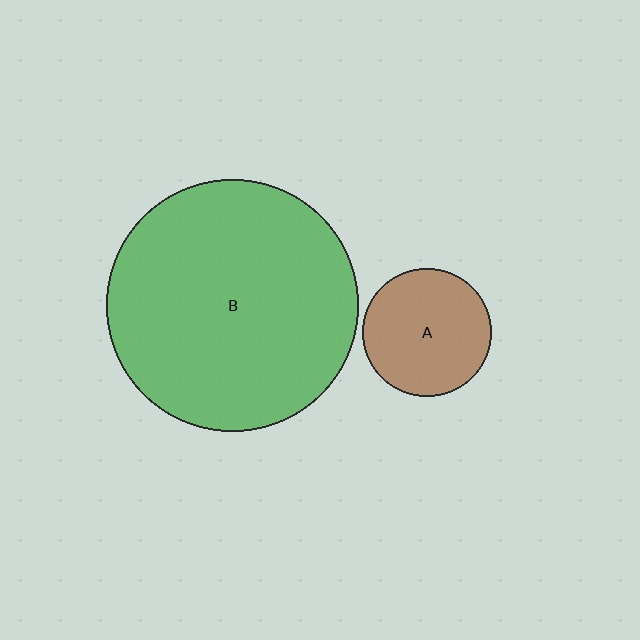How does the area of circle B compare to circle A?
Approximately 3.9 times.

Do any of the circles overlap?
No, none of the circles overlap.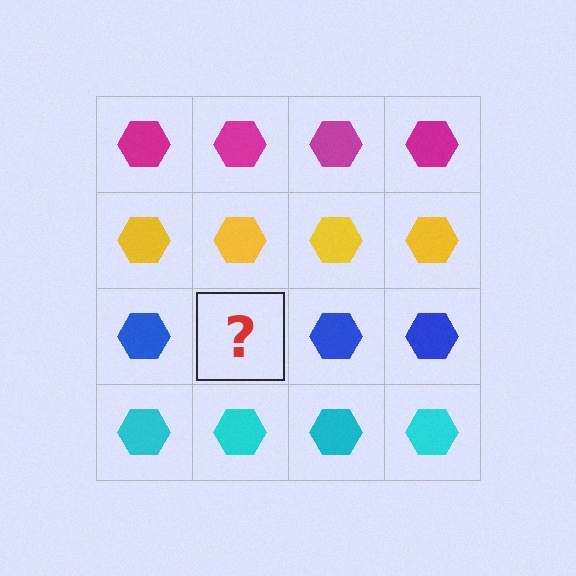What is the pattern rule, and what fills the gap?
The rule is that each row has a consistent color. The gap should be filled with a blue hexagon.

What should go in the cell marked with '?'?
The missing cell should contain a blue hexagon.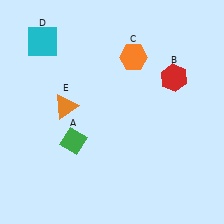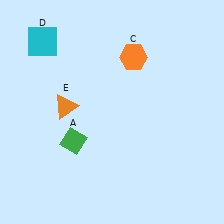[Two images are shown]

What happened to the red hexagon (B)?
The red hexagon (B) was removed in Image 2. It was in the top-right area of Image 1.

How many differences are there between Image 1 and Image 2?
There is 1 difference between the two images.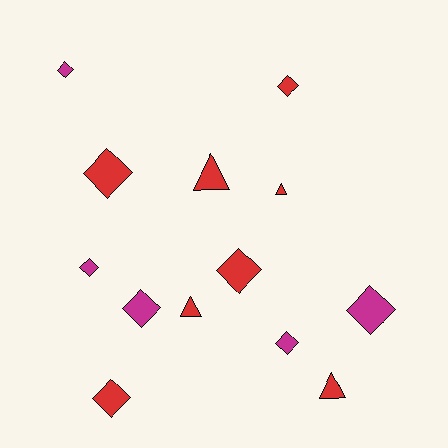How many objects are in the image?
There are 13 objects.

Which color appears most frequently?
Red, with 8 objects.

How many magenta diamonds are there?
There are 5 magenta diamonds.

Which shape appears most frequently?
Diamond, with 9 objects.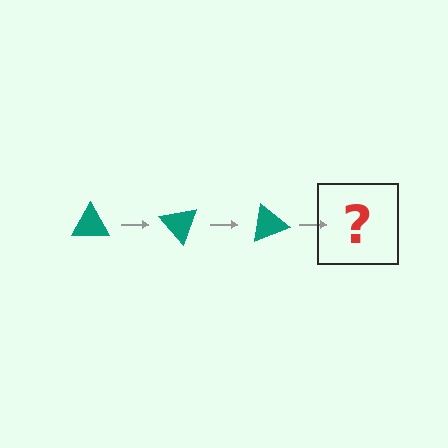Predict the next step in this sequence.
The next step is a teal triangle rotated 150 degrees.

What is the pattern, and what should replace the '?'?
The pattern is that the triangle rotates 50 degrees each step. The '?' should be a teal triangle rotated 150 degrees.